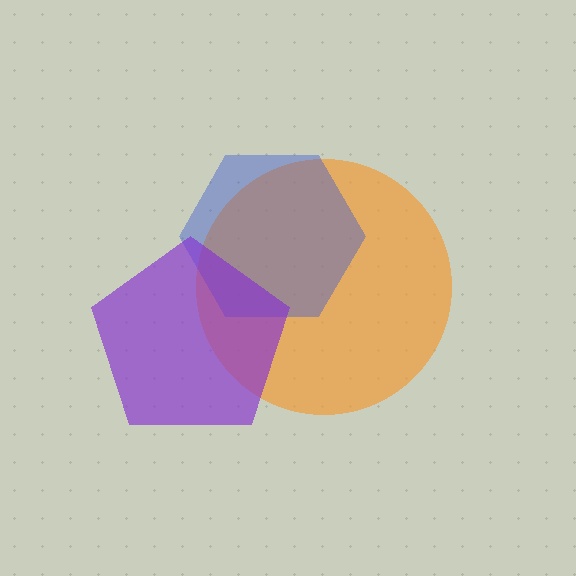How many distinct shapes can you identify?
There are 3 distinct shapes: an orange circle, a blue hexagon, a purple pentagon.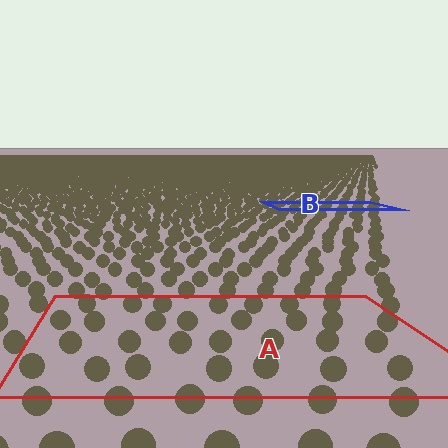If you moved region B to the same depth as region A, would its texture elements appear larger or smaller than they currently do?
They would appear larger. At a closer depth, the same texture elements are projected at a bigger on-screen size.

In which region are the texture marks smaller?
The texture marks are smaller in region B, because it is farther away.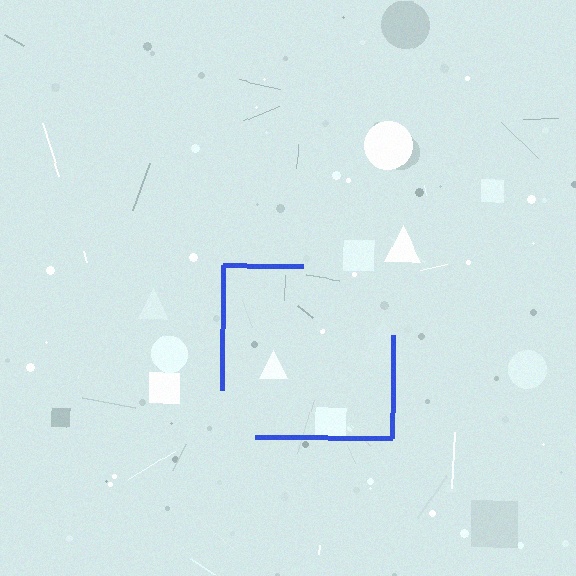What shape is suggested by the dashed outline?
The dashed outline suggests a square.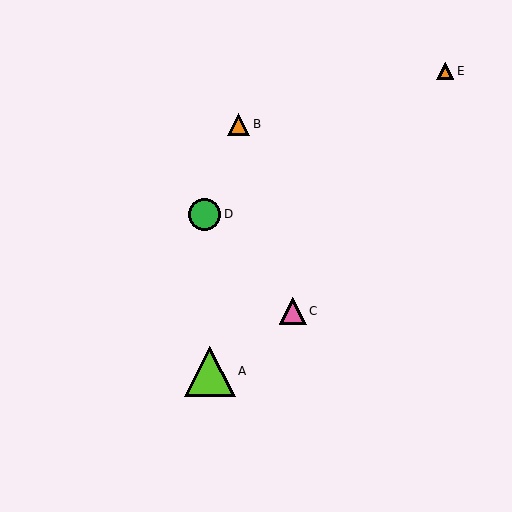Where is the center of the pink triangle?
The center of the pink triangle is at (293, 311).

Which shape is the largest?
The lime triangle (labeled A) is the largest.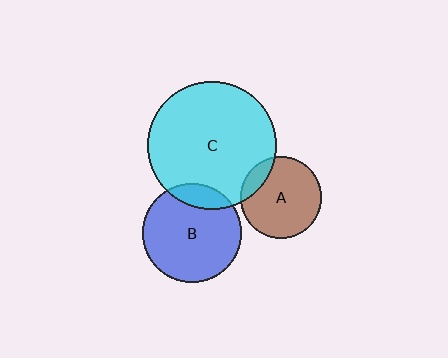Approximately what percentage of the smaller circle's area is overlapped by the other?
Approximately 15%.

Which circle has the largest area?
Circle C (cyan).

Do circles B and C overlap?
Yes.